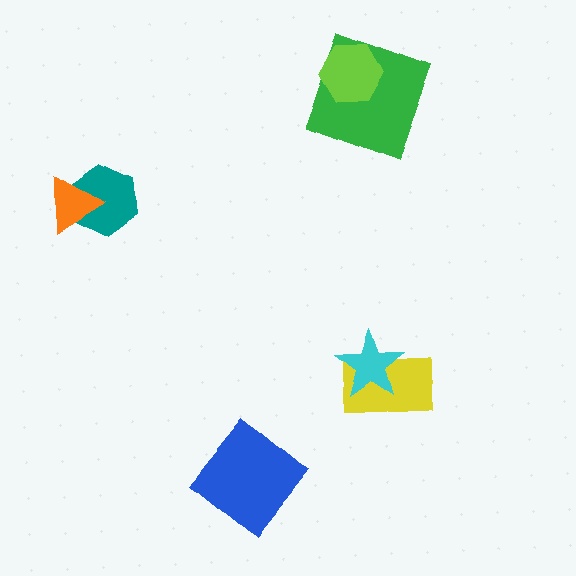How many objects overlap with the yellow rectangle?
1 object overlaps with the yellow rectangle.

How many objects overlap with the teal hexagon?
1 object overlaps with the teal hexagon.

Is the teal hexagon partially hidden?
Yes, it is partially covered by another shape.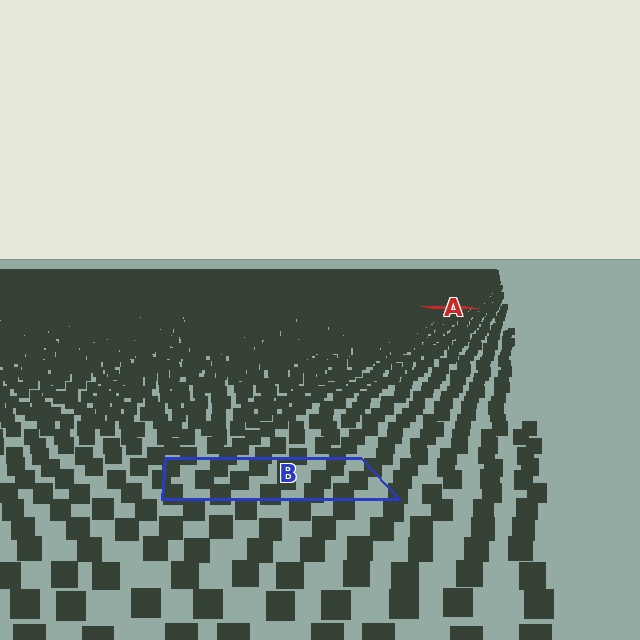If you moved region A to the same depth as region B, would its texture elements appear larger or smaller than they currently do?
They would appear larger. At a closer depth, the same texture elements are projected at a bigger on-screen size.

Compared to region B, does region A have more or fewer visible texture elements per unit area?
Region A has more texture elements per unit area — they are packed more densely because it is farther away.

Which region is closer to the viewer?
Region B is closer. The texture elements there are larger and more spread out.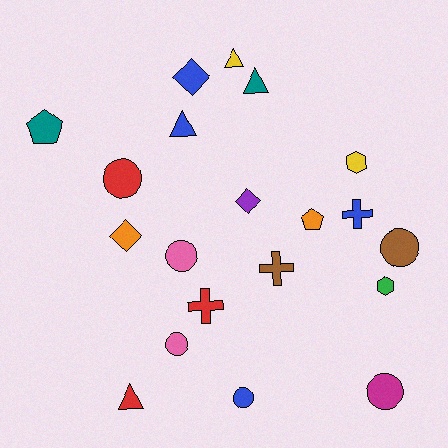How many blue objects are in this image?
There are 4 blue objects.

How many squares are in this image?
There are no squares.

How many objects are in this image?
There are 20 objects.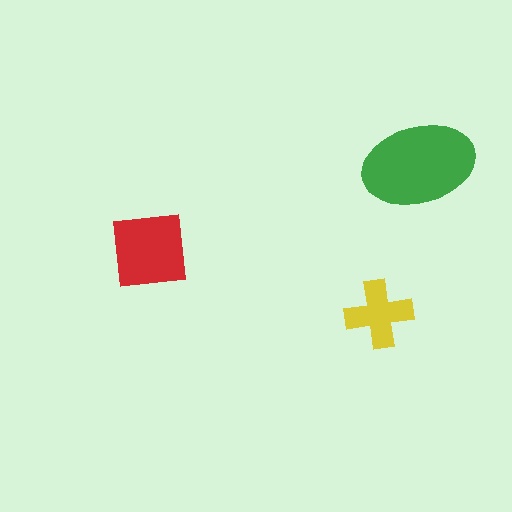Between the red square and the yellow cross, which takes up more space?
The red square.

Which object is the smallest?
The yellow cross.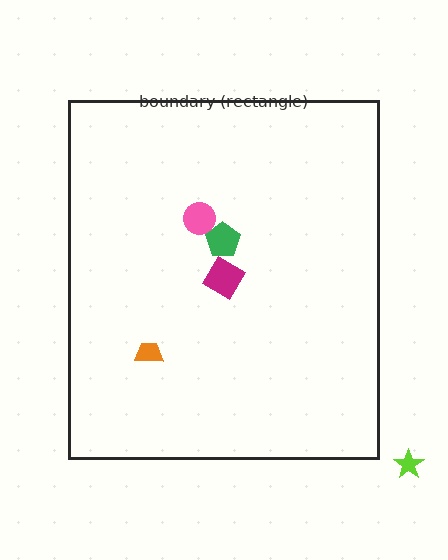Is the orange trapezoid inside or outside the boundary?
Inside.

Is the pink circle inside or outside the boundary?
Inside.